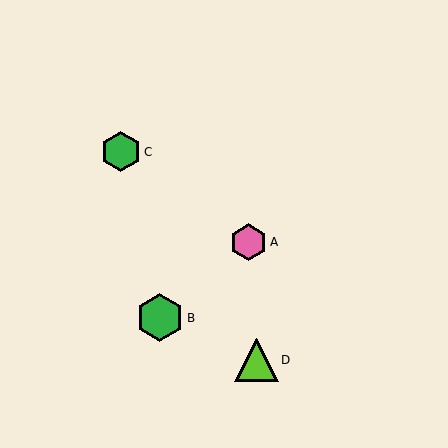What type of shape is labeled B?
Shape B is a green hexagon.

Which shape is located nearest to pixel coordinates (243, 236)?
The pink hexagon (labeled A) at (248, 242) is nearest to that location.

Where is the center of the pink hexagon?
The center of the pink hexagon is at (248, 242).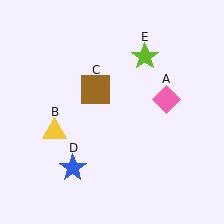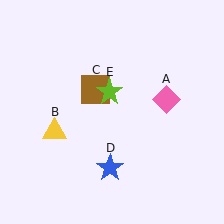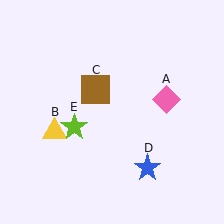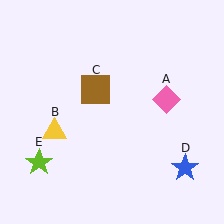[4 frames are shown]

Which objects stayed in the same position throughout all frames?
Pink diamond (object A) and yellow triangle (object B) and brown square (object C) remained stationary.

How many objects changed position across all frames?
2 objects changed position: blue star (object D), lime star (object E).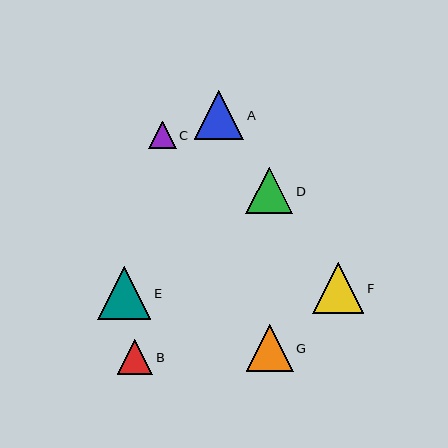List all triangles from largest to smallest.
From largest to smallest: E, F, A, D, G, B, C.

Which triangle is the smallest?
Triangle C is the smallest with a size of approximately 28 pixels.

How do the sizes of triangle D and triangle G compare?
Triangle D and triangle G are approximately the same size.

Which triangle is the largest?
Triangle E is the largest with a size of approximately 53 pixels.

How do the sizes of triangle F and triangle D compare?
Triangle F and triangle D are approximately the same size.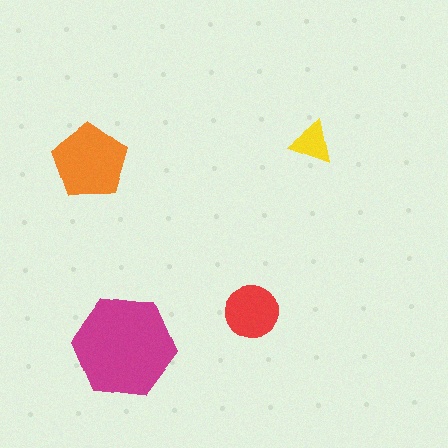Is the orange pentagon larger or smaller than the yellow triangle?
Larger.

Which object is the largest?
The magenta hexagon.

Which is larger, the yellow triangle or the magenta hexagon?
The magenta hexagon.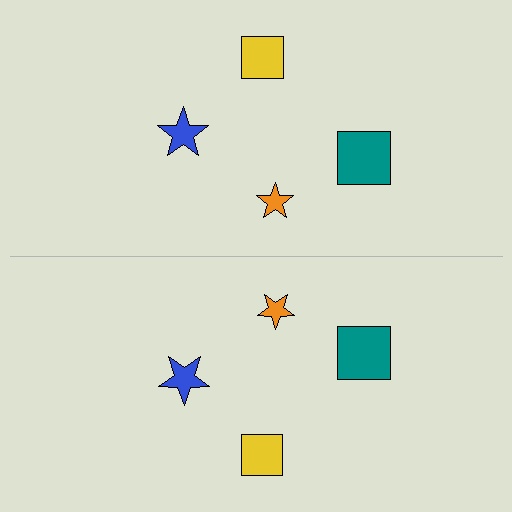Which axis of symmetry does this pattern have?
The pattern has a horizontal axis of symmetry running through the center of the image.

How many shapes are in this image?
There are 8 shapes in this image.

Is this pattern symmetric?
Yes, this pattern has bilateral (reflection) symmetry.